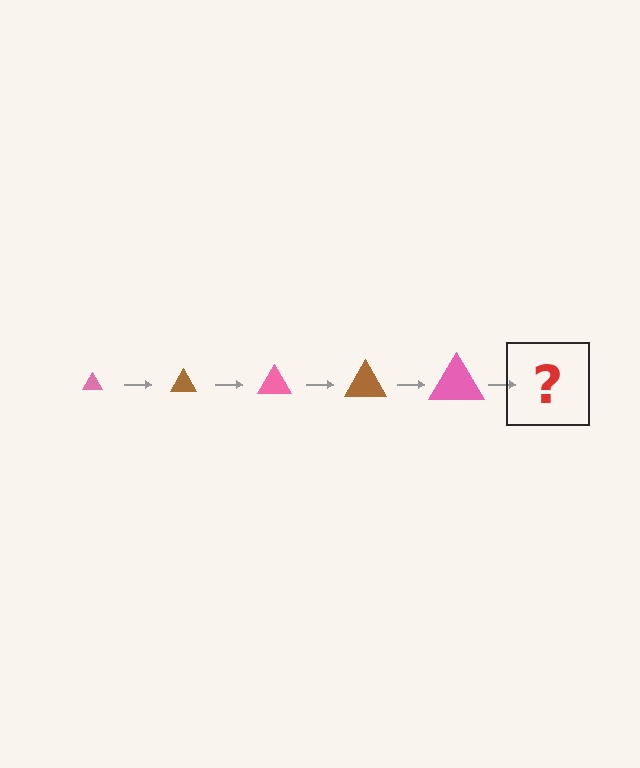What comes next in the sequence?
The next element should be a brown triangle, larger than the previous one.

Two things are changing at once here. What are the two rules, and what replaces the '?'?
The two rules are that the triangle grows larger each step and the color cycles through pink and brown. The '?' should be a brown triangle, larger than the previous one.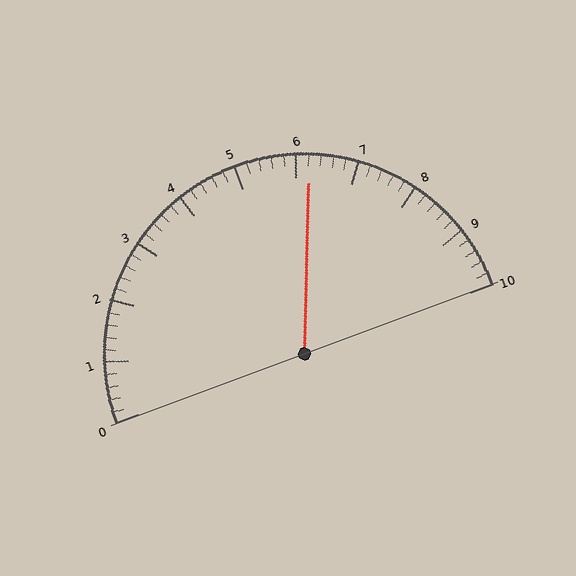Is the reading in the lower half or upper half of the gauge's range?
The reading is in the upper half of the range (0 to 10).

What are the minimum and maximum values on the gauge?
The gauge ranges from 0 to 10.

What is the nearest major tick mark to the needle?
The nearest major tick mark is 6.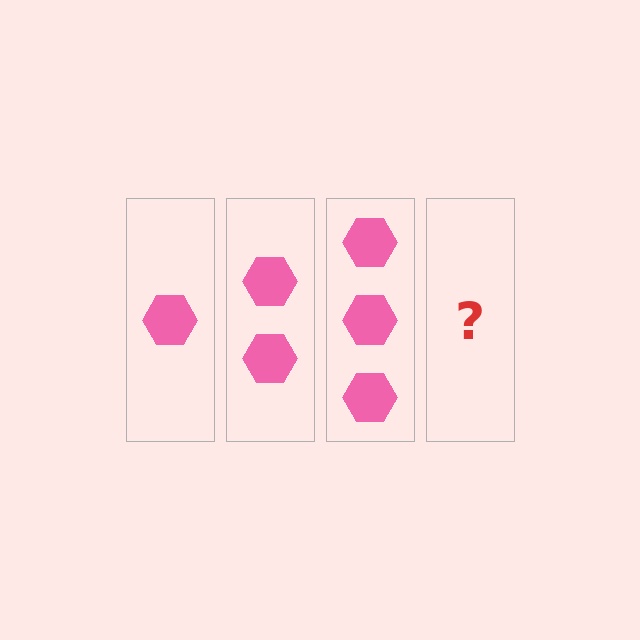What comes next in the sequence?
The next element should be 4 hexagons.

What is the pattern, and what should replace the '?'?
The pattern is that each step adds one more hexagon. The '?' should be 4 hexagons.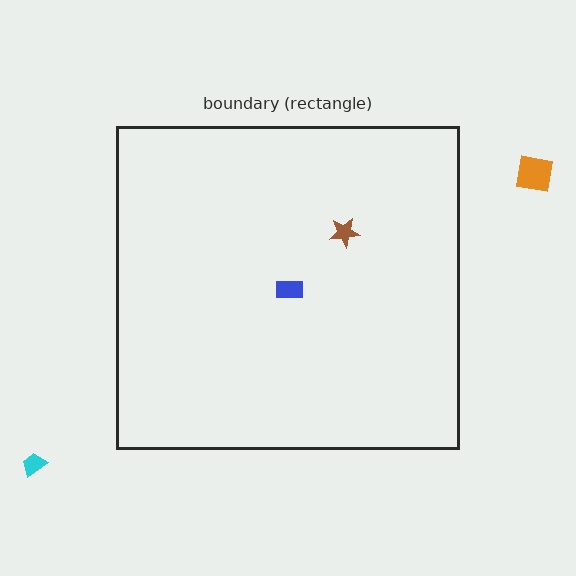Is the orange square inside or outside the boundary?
Outside.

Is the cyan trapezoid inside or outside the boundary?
Outside.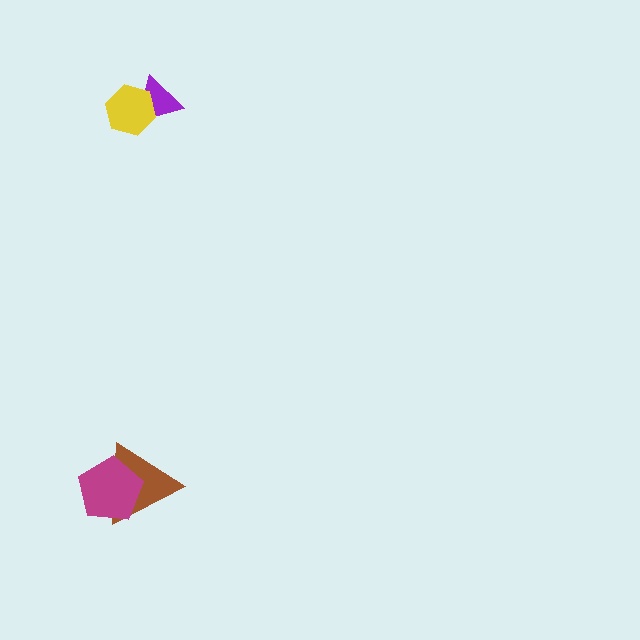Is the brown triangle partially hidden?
Yes, it is partially covered by another shape.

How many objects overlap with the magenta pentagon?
1 object overlaps with the magenta pentagon.